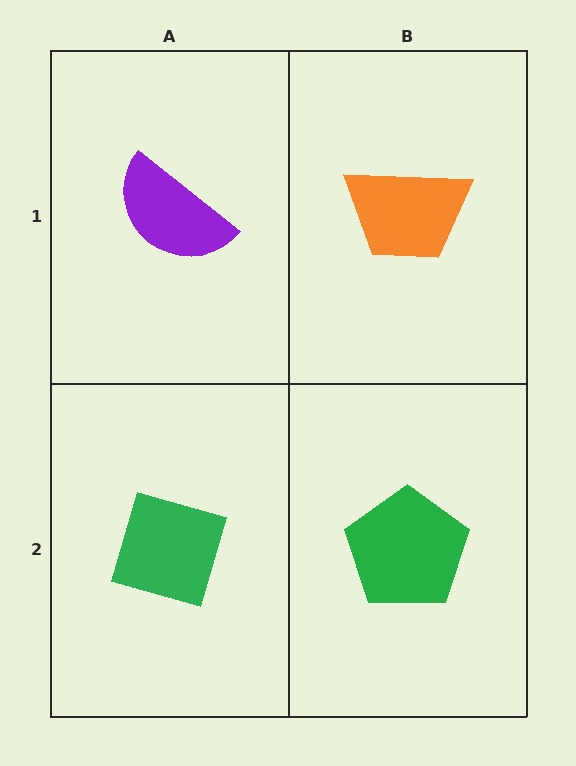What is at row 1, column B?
An orange trapezoid.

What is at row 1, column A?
A purple semicircle.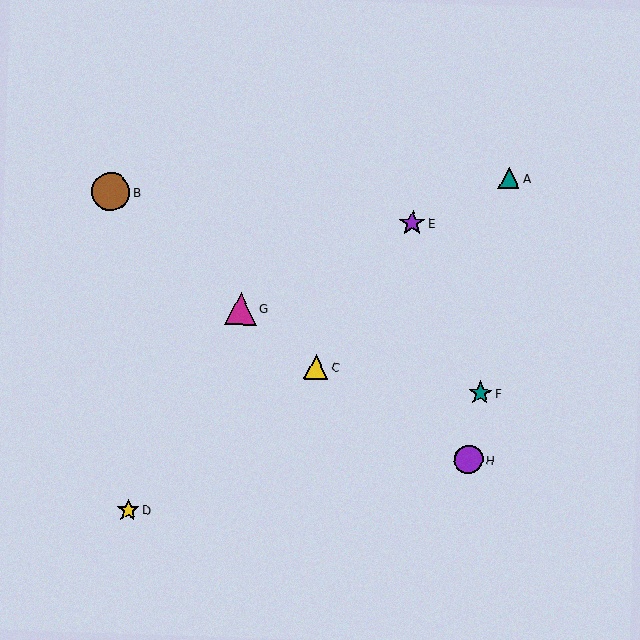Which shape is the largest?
The brown circle (labeled B) is the largest.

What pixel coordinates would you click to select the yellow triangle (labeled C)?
Click at (316, 367) to select the yellow triangle C.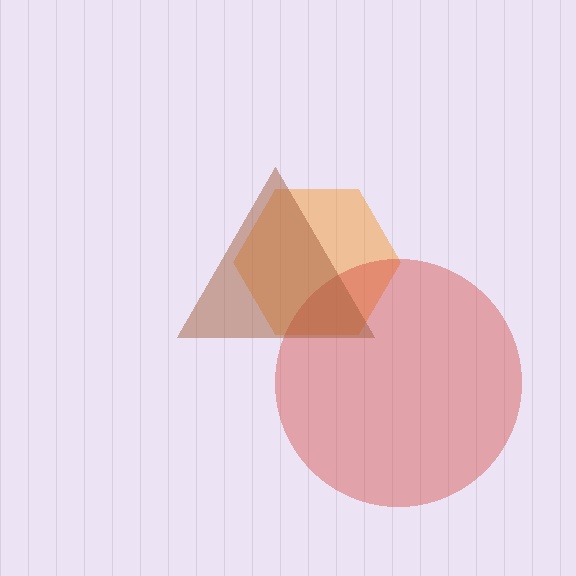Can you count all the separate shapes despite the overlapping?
Yes, there are 3 separate shapes.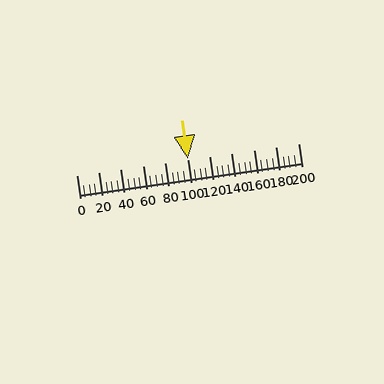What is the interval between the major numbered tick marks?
The major tick marks are spaced 20 units apart.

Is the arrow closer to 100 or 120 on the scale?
The arrow is closer to 100.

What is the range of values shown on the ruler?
The ruler shows values from 0 to 200.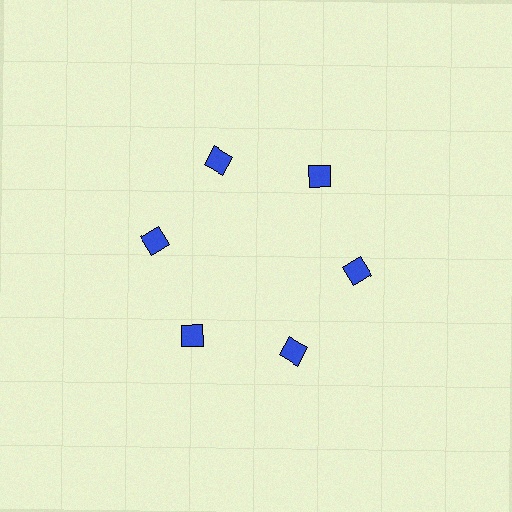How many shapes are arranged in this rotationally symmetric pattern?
There are 6 shapes, arranged in 6 groups of 1.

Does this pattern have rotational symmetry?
Yes, this pattern has 6-fold rotational symmetry. It looks the same after rotating 60 degrees around the center.